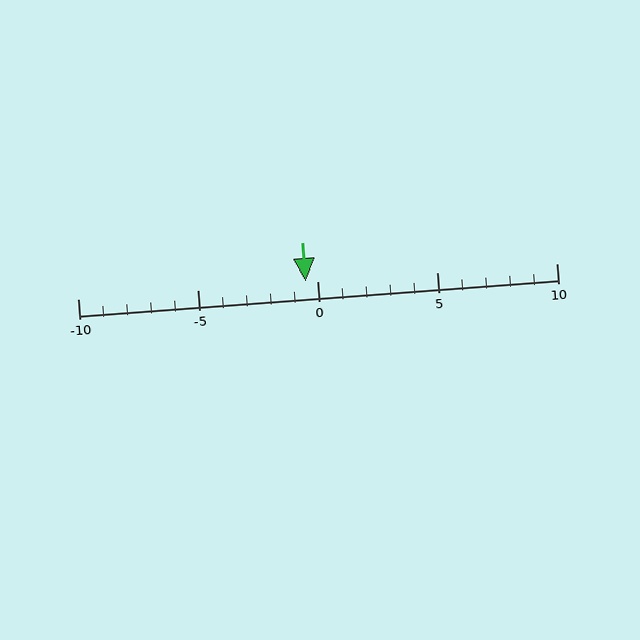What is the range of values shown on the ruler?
The ruler shows values from -10 to 10.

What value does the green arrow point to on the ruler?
The green arrow points to approximately 0.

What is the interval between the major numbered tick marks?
The major tick marks are spaced 5 units apart.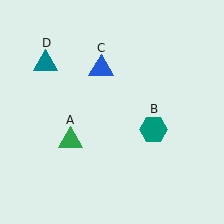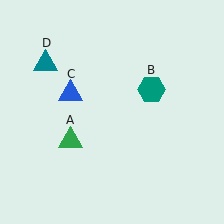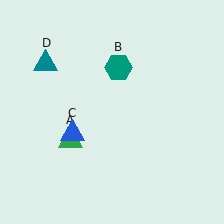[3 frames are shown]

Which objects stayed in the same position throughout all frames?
Green triangle (object A) and teal triangle (object D) remained stationary.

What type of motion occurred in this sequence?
The teal hexagon (object B), blue triangle (object C) rotated counterclockwise around the center of the scene.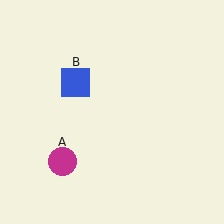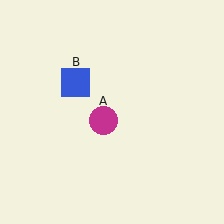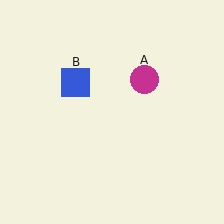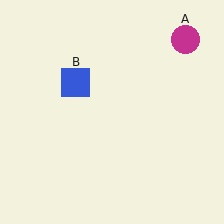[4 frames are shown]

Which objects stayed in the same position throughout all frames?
Blue square (object B) remained stationary.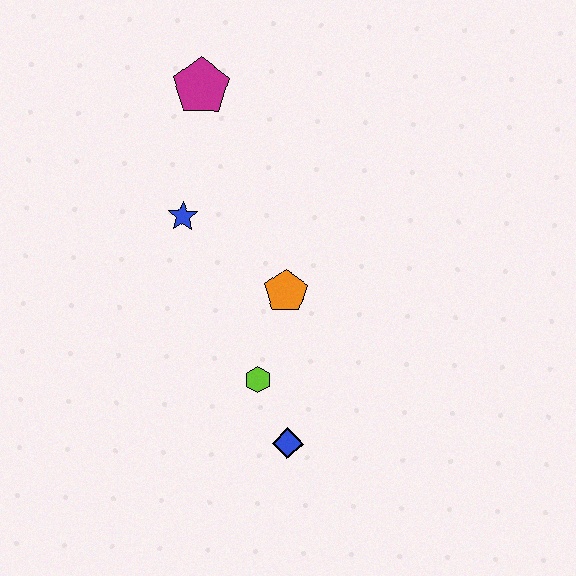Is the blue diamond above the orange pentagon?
No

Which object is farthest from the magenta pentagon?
The blue diamond is farthest from the magenta pentagon.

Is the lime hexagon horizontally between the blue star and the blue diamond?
Yes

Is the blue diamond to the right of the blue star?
Yes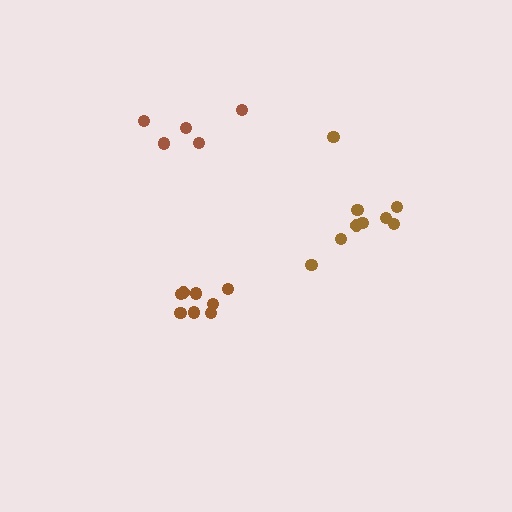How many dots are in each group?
Group 1: 8 dots, Group 2: 5 dots, Group 3: 9 dots (22 total).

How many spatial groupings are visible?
There are 3 spatial groupings.